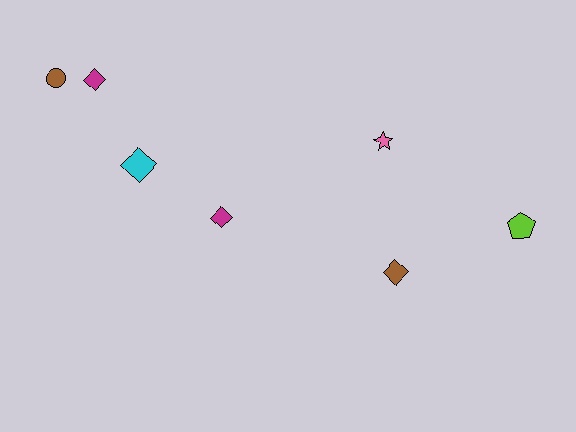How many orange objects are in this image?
There are no orange objects.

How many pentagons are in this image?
There is 1 pentagon.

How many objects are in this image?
There are 7 objects.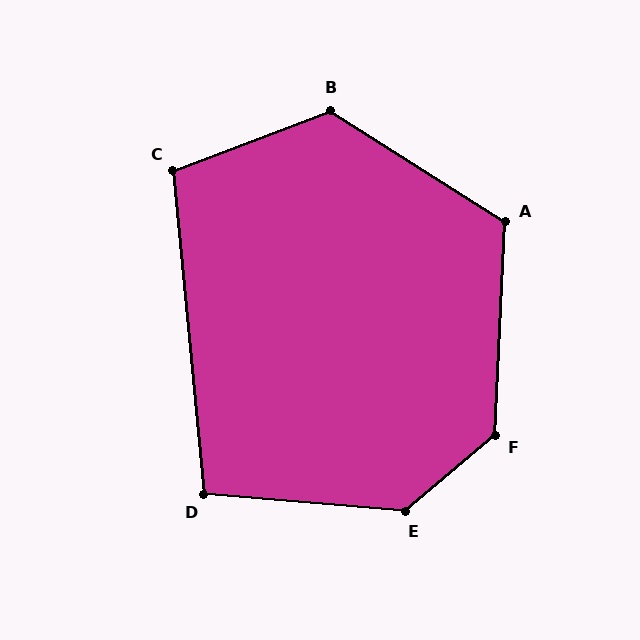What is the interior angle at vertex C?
Approximately 105 degrees (obtuse).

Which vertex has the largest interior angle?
E, at approximately 135 degrees.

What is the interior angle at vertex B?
Approximately 127 degrees (obtuse).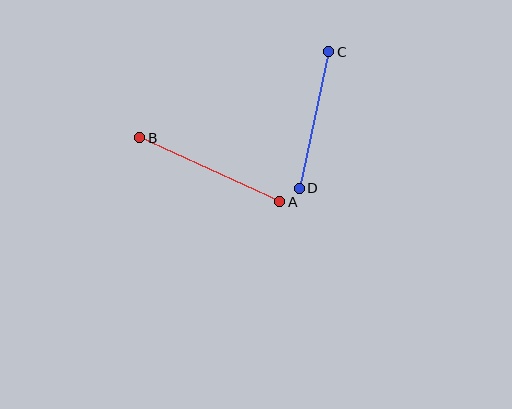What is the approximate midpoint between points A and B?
The midpoint is at approximately (210, 170) pixels.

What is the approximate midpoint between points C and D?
The midpoint is at approximately (314, 120) pixels.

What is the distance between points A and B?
The distance is approximately 154 pixels.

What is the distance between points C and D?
The distance is approximately 140 pixels.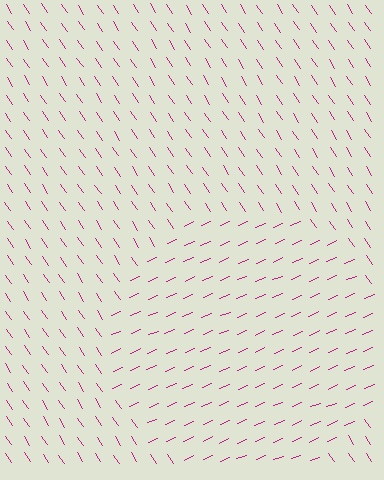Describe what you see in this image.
The image is filled with small magenta line segments. A circle region in the image has lines oriented differently from the surrounding lines, creating a visible texture boundary.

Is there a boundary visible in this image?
Yes, there is a texture boundary formed by a change in line orientation.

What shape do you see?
I see a circle.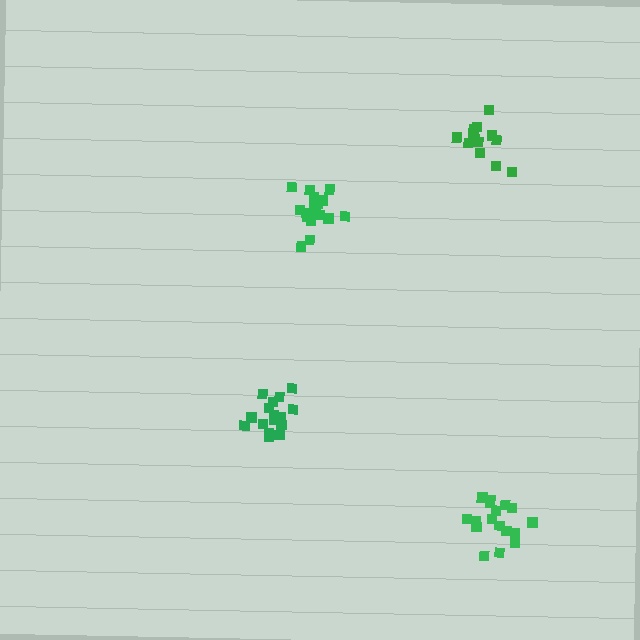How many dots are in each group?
Group 1: 13 dots, Group 2: 16 dots, Group 3: 18 dots, Group 4: 18 dots (65 total).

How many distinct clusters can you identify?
There are 4 distinct clusters.